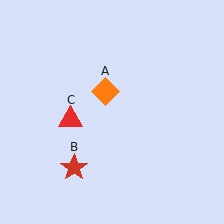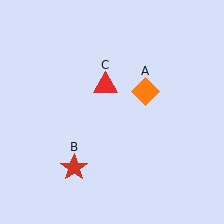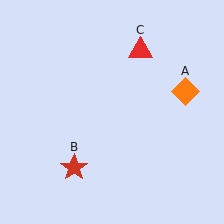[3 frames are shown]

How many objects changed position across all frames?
2 objects changed position: orange diamond (object A), red triangle (object C).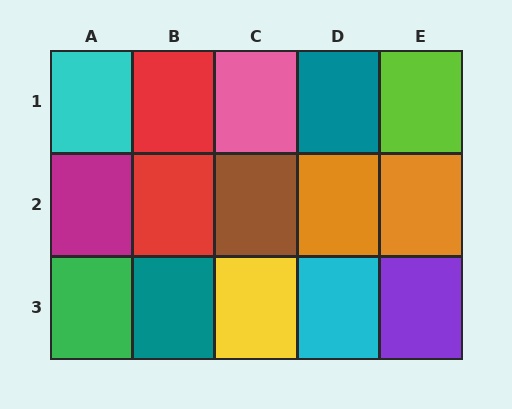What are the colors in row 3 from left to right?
Green, teal, yellow, cyan, purple.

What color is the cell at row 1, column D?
Teal.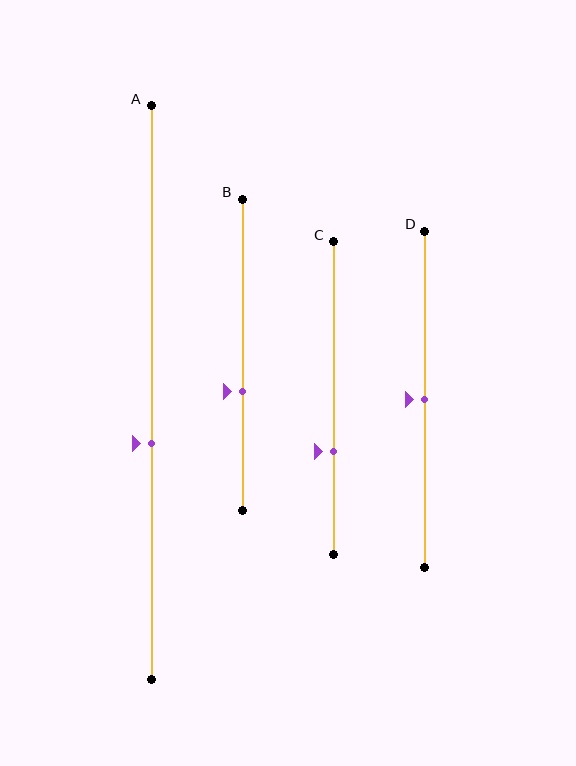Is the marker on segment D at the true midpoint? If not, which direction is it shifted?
Yes, the marker on segment D is at the true midpoint.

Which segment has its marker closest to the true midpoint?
Segment D has its marker closest to the true midpoint.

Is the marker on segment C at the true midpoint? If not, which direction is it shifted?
No, the marker on segment C is shifted downward by about 17% of the segment length.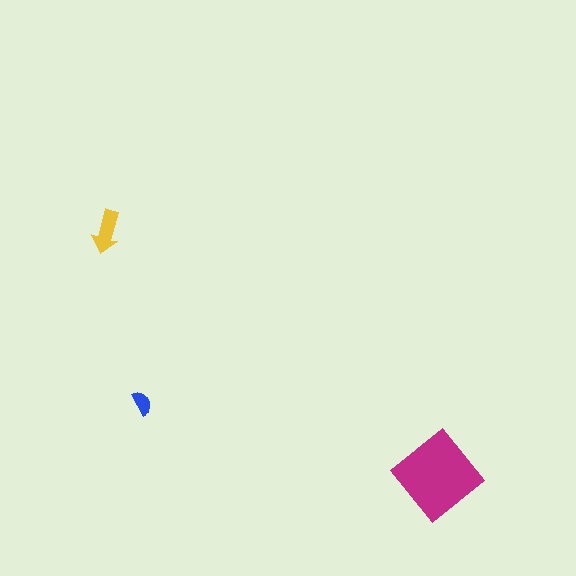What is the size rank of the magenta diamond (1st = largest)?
1st.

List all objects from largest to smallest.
The magenta diamond, the yellow arrow, the blue semicircle.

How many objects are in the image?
There are 3 objects in the image.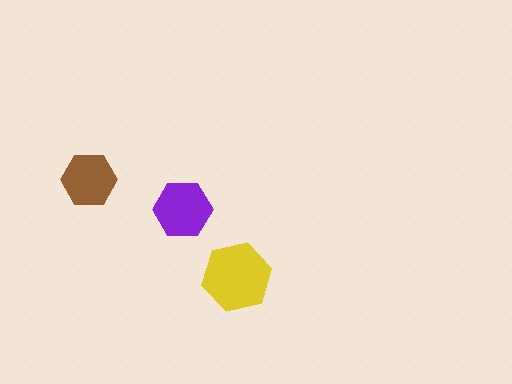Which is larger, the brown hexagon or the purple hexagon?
The purple one.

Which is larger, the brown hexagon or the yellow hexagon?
The yellow one.